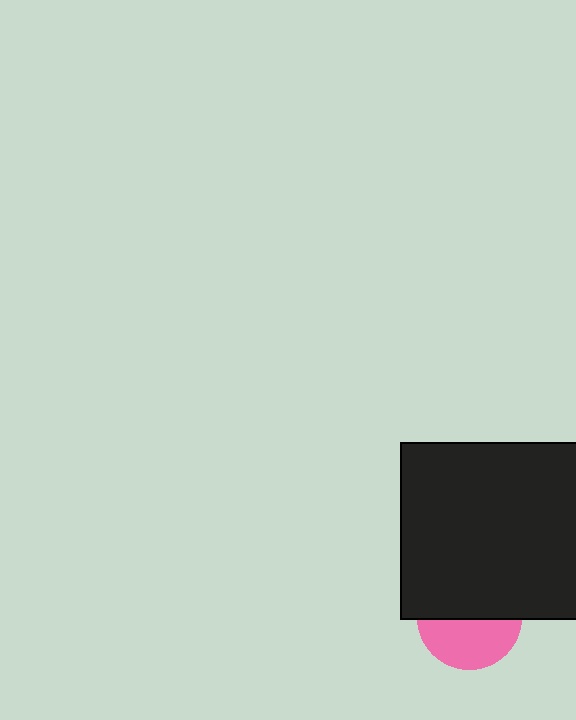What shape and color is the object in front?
The object in front is a black square.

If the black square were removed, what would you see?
You would see the complete pink circle.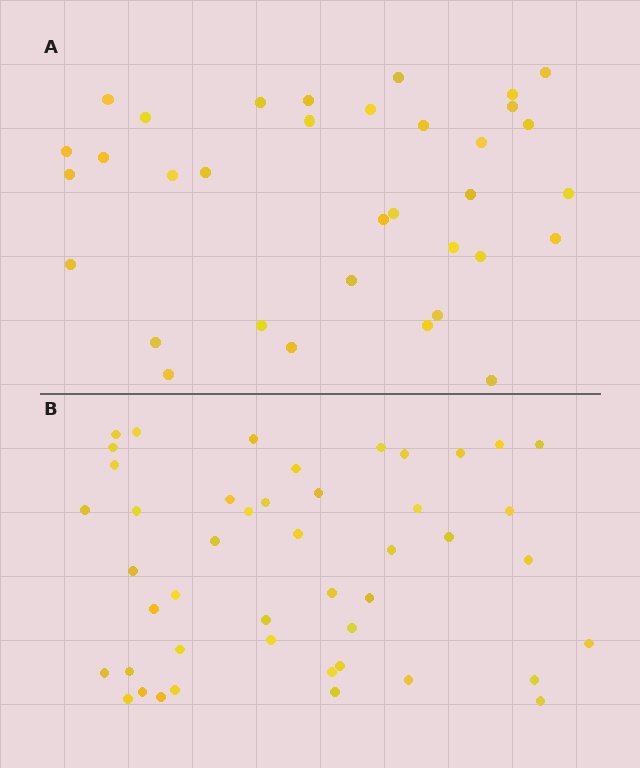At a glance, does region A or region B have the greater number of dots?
Region B (the bottom region) has more dots.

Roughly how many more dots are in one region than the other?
Region B has roughly 12 or so more dots than region A.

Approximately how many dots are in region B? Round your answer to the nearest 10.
About 50 dots. (The exact count is 46, which rounds to 50.)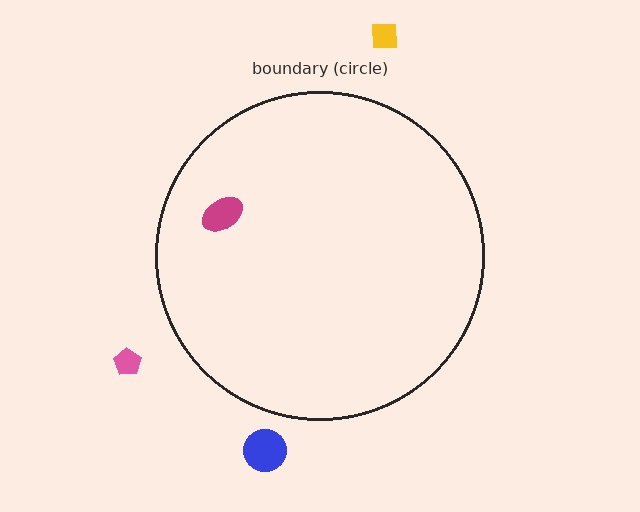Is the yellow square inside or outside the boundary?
Outside.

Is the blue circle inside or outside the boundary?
Outside.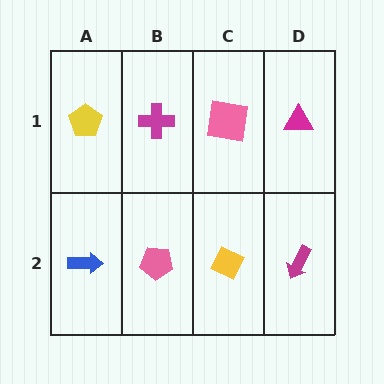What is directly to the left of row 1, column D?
A pink square.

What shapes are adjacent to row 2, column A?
A yellow pentagon (row 1, column A), a pink pentagon (row 2, column B).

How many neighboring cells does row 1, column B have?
3.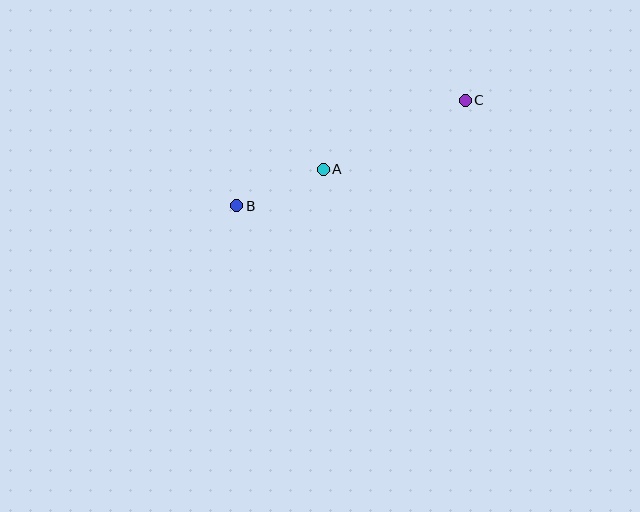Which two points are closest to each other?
Points A and B are closest to each other.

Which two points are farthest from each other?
Points B and C are farthest from each other.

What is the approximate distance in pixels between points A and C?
The distance between A and C is approximately 158 pixels.